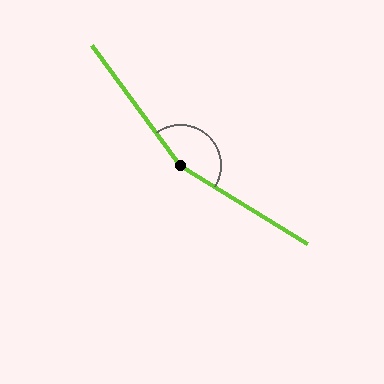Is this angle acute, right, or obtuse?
It is obtuse.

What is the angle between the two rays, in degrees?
Approximately 158 degrees.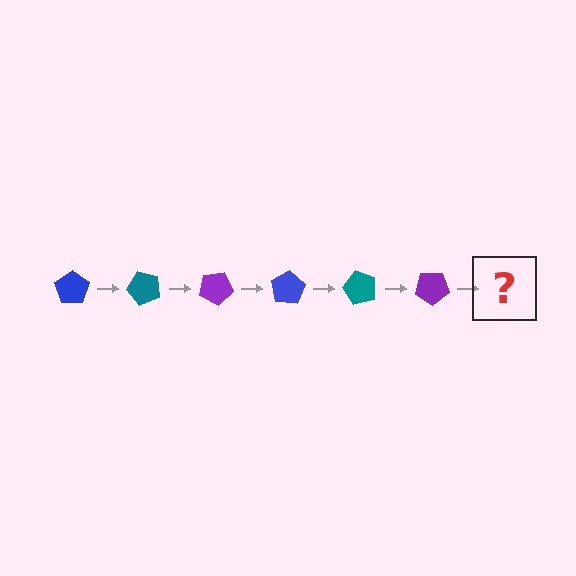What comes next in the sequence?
The next element should be a blue pentagon, rotated 300 degrees from the start.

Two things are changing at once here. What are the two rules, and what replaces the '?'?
The two rules are that it rotates 50 degrees each step and the color cycles through blue, teal, and purple. The '?' should be a blue pentagon, rotated 300 degrees from the start.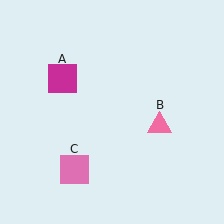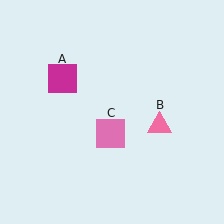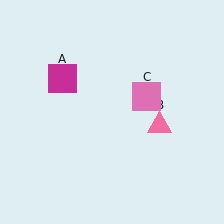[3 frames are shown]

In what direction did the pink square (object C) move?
The pink square (object C) moved up and to the right.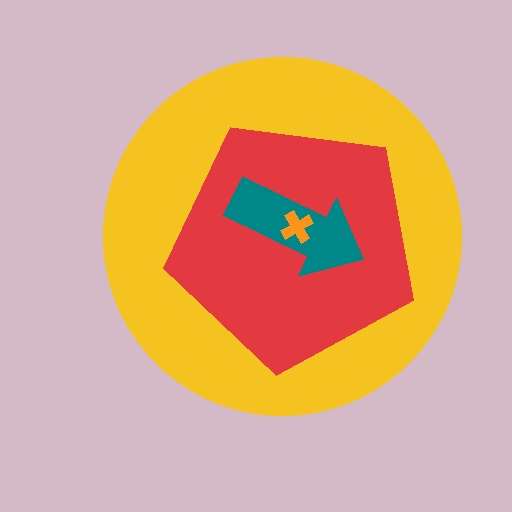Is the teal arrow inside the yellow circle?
Yes.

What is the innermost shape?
The orange cross.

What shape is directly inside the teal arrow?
The orange cross.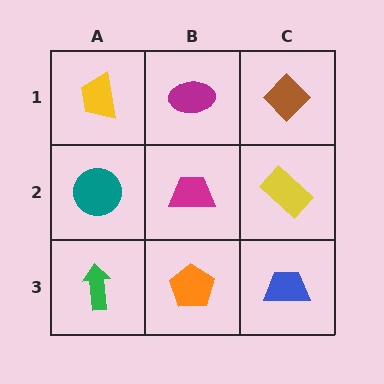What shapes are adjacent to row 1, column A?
A teal circle (row 2, column A), a magenta ellipse (row 1, column B).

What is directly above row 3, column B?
A magenta trapezoid.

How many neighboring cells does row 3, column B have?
3.